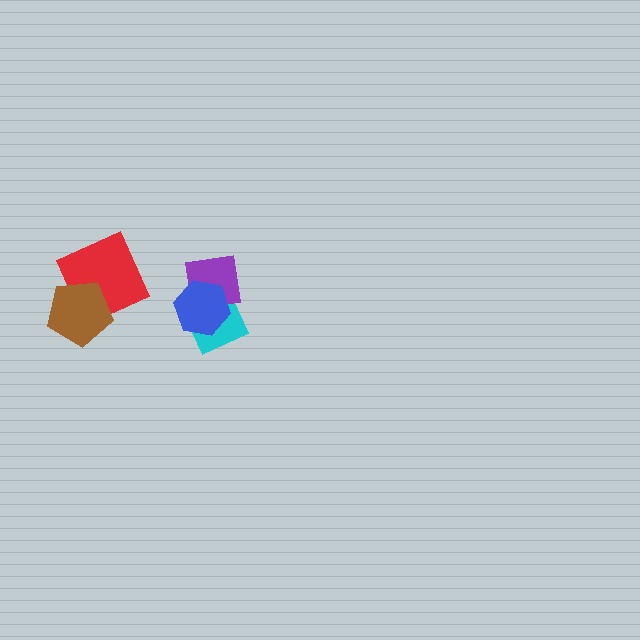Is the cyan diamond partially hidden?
Yes, it is partially covered by another shape.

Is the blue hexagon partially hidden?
No, no other shape covers it.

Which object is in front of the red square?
The brown pentagon is in front of the red square.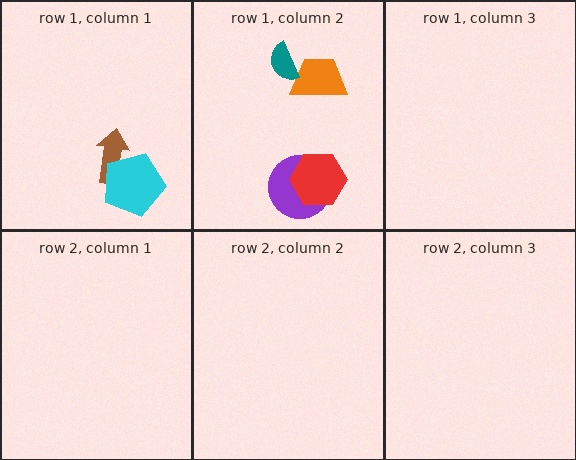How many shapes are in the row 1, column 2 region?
4.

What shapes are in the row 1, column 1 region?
The brown arrow, the cyan pentagon.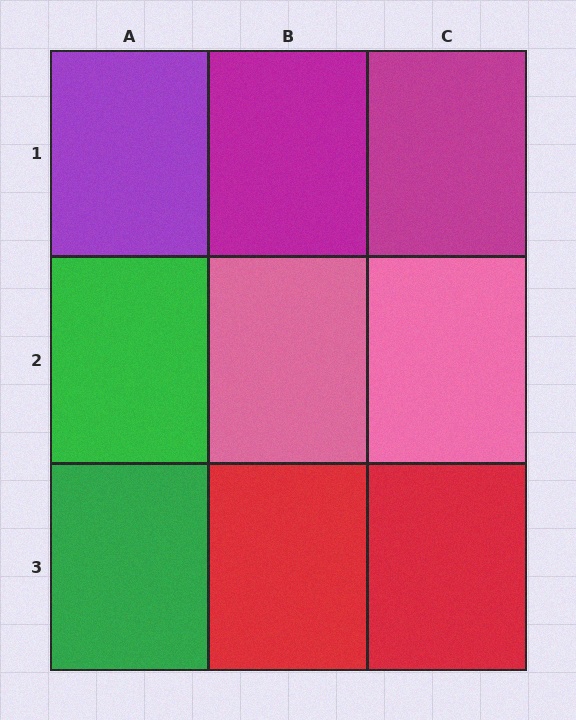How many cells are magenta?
2 cells are magenta.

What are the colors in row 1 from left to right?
Purple, magenta, magenta.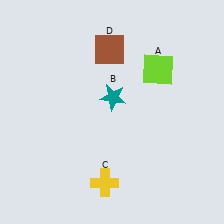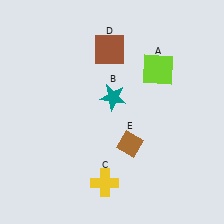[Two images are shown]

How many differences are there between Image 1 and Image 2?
There is 1 difference between the two images.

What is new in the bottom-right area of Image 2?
A brown diamond (E) was added in the bottom-right area of Image 2.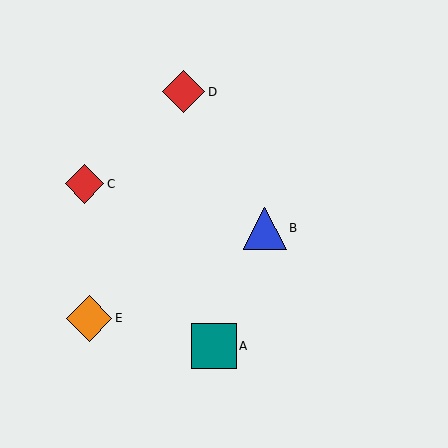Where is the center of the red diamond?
The center of the red diamond is at (184, 92).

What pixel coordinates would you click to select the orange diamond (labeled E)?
Click at (89, 318) to select the orange diamond E.